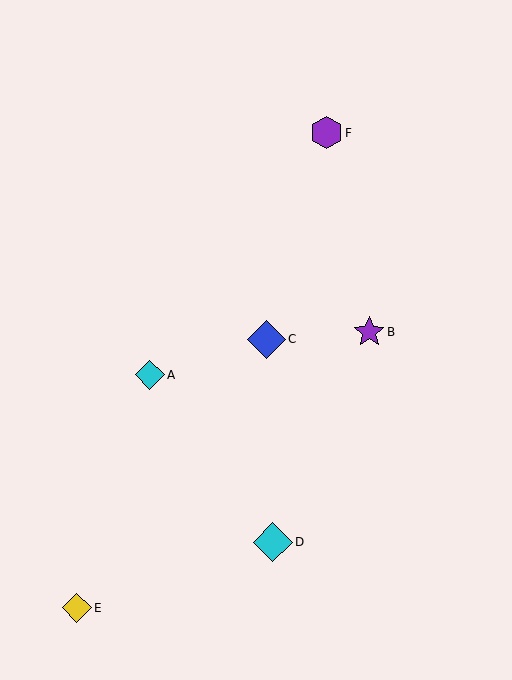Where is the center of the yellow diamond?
The center of the yellow diamond is at (77, 608).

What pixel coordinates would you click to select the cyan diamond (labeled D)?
Click at (273, 542) to select the cyan diamond D.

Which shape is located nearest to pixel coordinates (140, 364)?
The cyan diamond (labeled A) at (150, 375) is nearest to that location.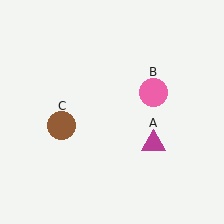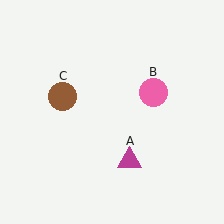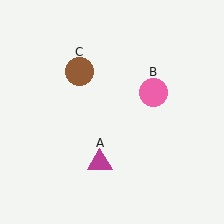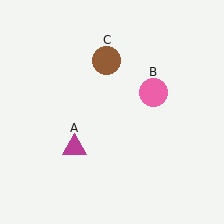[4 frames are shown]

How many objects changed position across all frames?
2 objects changed position: magenta triangle (object A), brown circle (object C).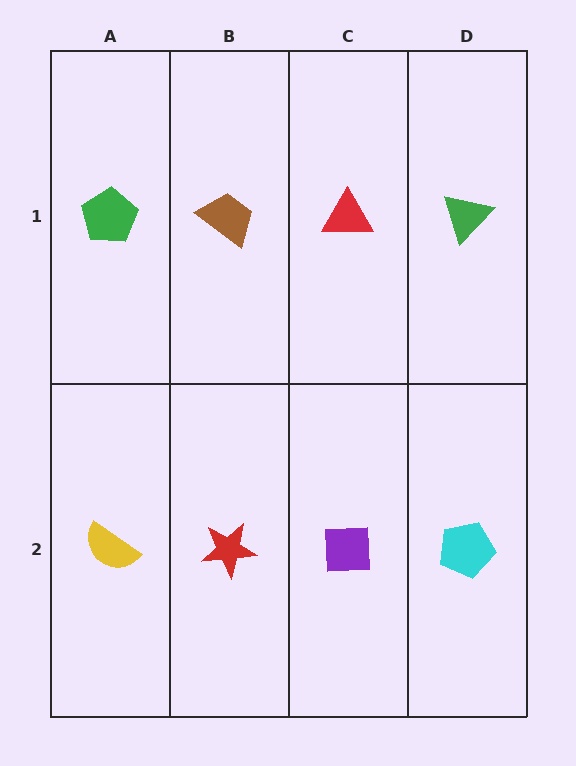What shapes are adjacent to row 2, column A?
A green pentagon (row 1, column A), a red star (row 2, column B).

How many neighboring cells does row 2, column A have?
2.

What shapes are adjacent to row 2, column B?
A brown trapezoid (row 1, column B), a yellow semicircle (row 2, column A), a purple square (row 2, column C).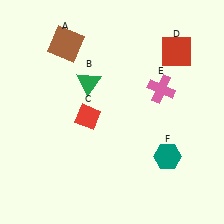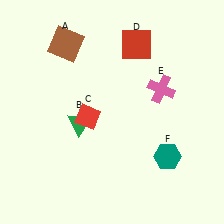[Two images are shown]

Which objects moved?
The objects that moved are: the green triangle (B), the red square (D).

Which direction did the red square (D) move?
The red square (D) moved left.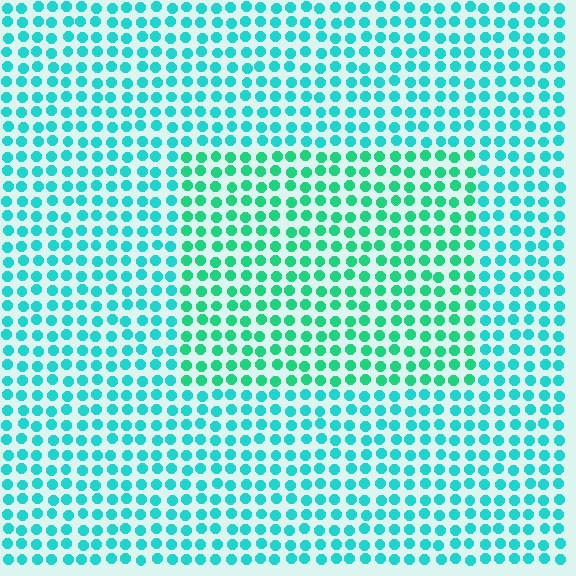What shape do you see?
I see a rectangle.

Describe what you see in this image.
The image is filled with small cyan elements in a uniform arrangement. A rectangle-shaped region is visible where the elements are tinted to a slightly different hue, forming a subtle color boundary.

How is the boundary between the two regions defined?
The boundary is defined purely by a slight shift in hue (about 26 degrees). Spacing, size, and orientation are identical on both sides.